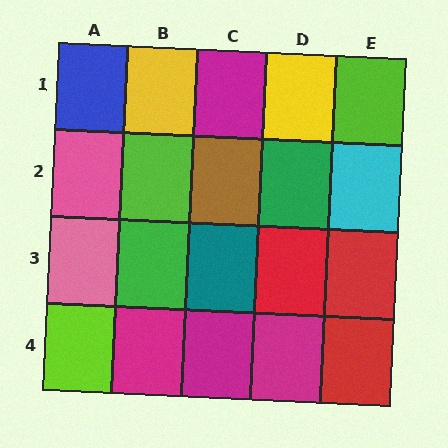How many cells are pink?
2 cells are pink.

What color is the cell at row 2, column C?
Brown.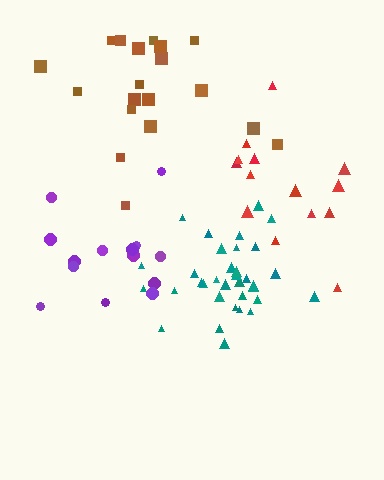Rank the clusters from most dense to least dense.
teal, purple, brown, red.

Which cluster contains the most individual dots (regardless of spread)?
Teal (34).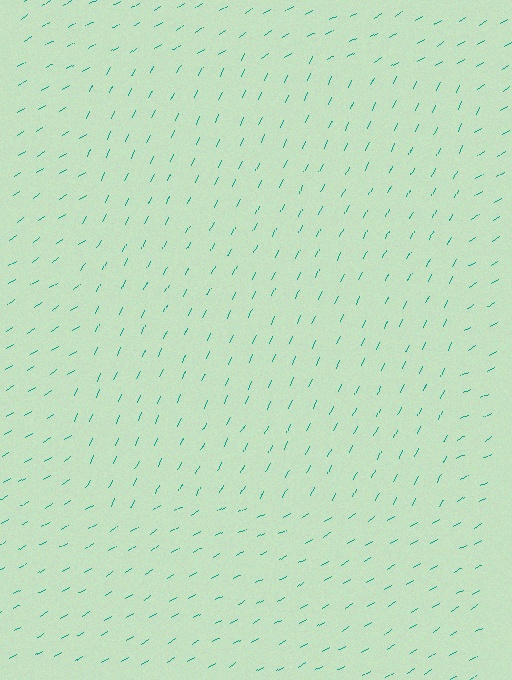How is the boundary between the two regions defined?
The boundary is defined purely by a change in line orientation (approximately 34 degrees difference). All lines are the same color and thickness.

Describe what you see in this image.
The image is filled with small teal line segments. A rectangle region in the image has lines oriented differently from the surrounding lines, creating a visible texture boundary.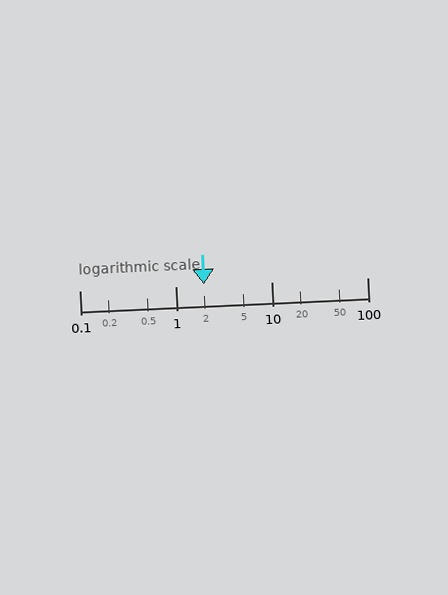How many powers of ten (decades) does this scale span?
The scale spans 3 decades, from 0.1 to 100.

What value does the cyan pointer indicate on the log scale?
The pointer indicates approximately 2.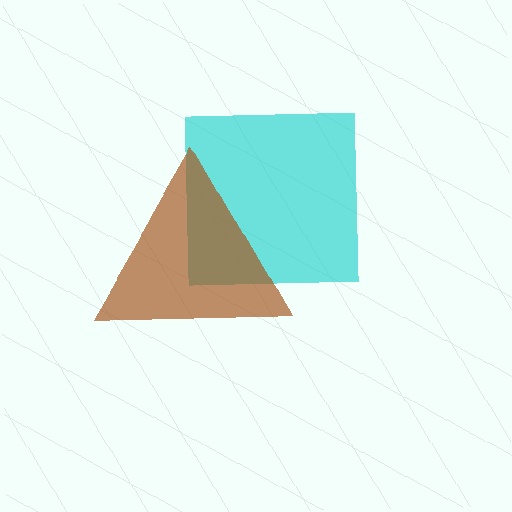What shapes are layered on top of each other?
The layered shapes are: a cyan square, a brown triangle.